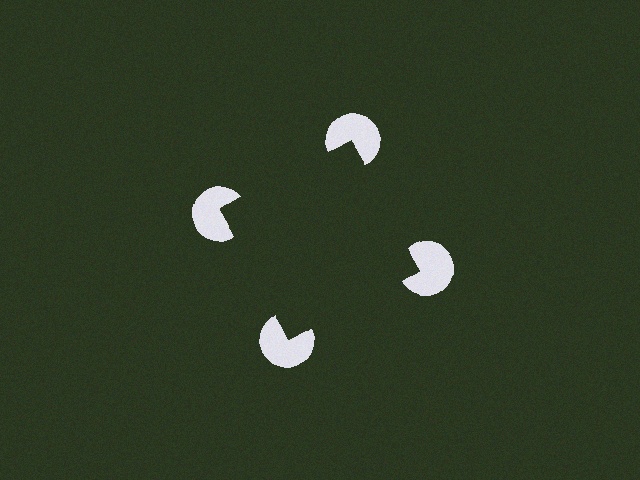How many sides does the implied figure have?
4 sides.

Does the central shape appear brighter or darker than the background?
It typically appears slightly darker than the background, even though no actual brightness change is drawn.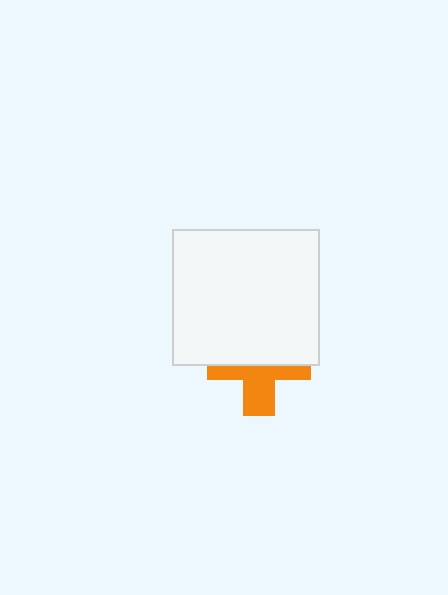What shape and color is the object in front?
The object in front is a white rectangle.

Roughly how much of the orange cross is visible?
About half of it is visible (roughly 46%).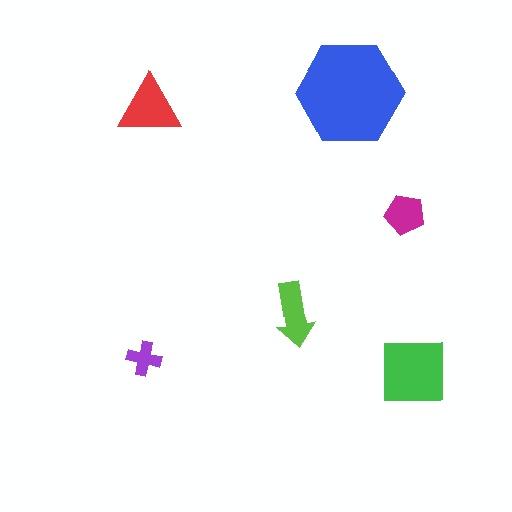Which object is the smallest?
The purple cross.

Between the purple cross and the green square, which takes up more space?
The green square.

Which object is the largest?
The blue hexagon.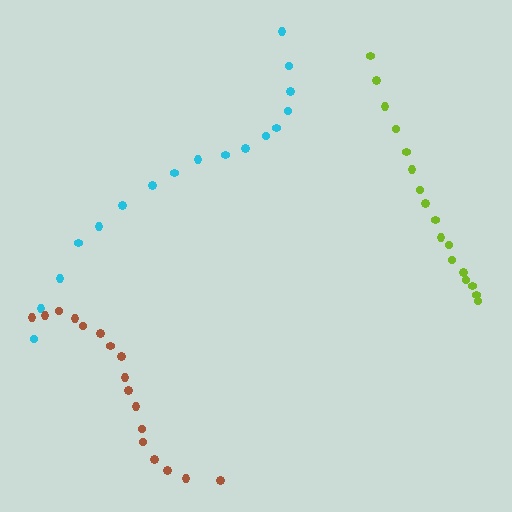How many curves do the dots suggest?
There are 3 distinct paths.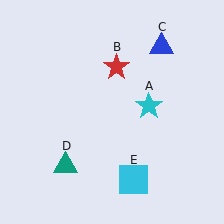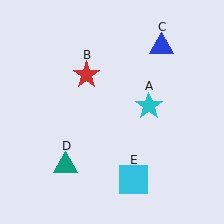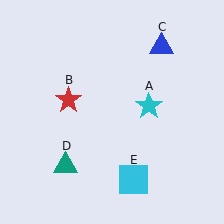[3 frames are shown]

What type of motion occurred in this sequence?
The red star (object B) rotated counterclockwise around the center of the scene.